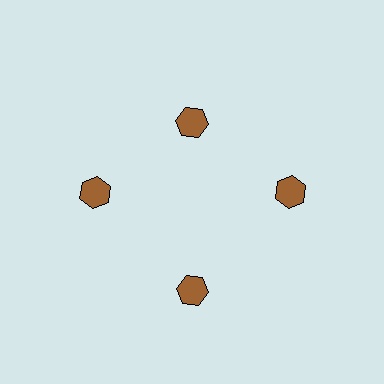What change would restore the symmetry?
The symmetry would be restored by moving it outward, back onto the ring so that all 4 hexagons sit at equal angles and equal distance from the center.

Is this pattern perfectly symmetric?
No. The 4 brown hexagons are arranged in a ring, but one element near the 12 o'clock position is pulled inward toward the center, breaking the 4-fold rotational symmetry.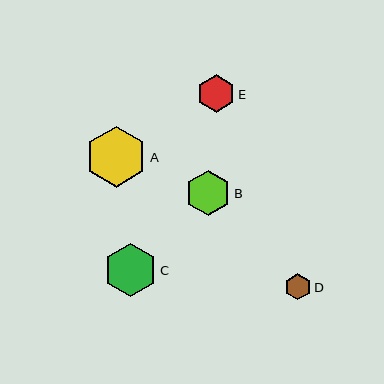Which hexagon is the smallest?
Hexagon D is the smallest with a size of approximately 26 pixels.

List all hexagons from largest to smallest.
From largest to smallest: A, C, B, E, D.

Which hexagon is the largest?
Hexagon A is the largest with a size of approximately 61 pixels.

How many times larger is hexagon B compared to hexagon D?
Hexagon B is approximately 1.7 times the size of hexagon D.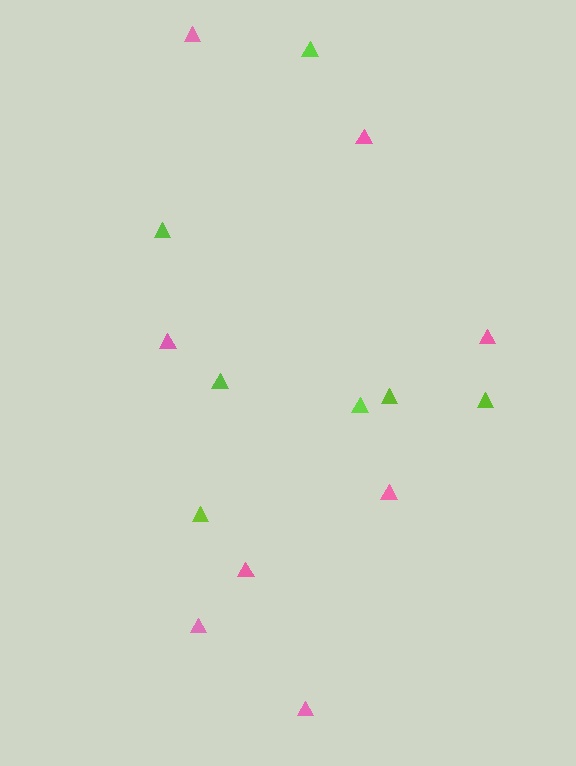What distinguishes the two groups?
There are 2 groups: one group of lime triangles (7) and one group of pink triangles (8).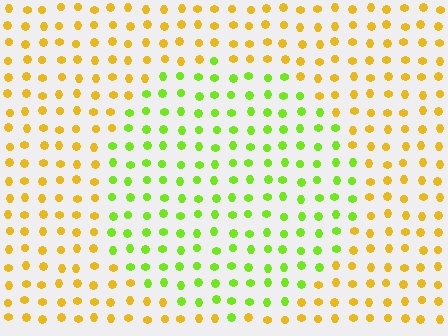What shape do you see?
I see a circle.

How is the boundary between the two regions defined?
The boundary is defined purely by a slight shift in hue (about 49 degrees). Spacing, size, and orientation are identical on both sides.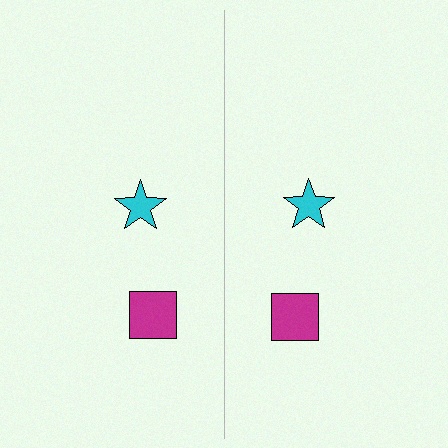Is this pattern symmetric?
Yes, this pattern has bilateral (reflection) symmetry.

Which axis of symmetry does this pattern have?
The pattern has a vertical axis of symmetry running through the center of the image.